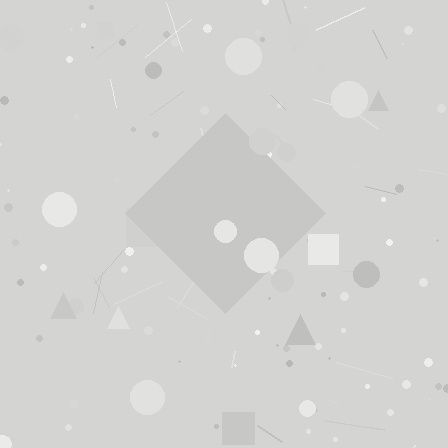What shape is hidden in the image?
A diamond is hidden in the image.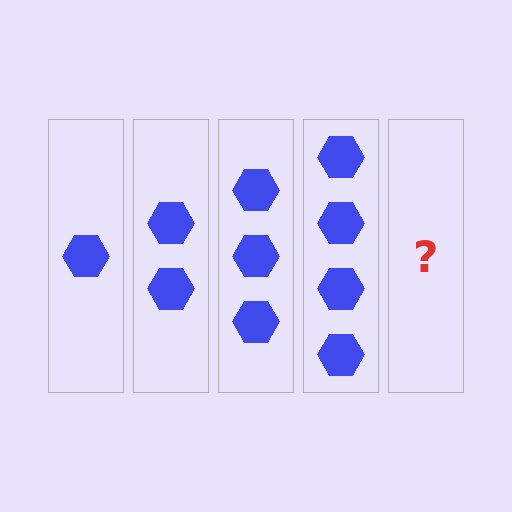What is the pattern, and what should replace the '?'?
The pattern is that each step adds one more hexagon. The '?' should be 5 hexagons.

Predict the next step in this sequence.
The next step is 5 hexagons.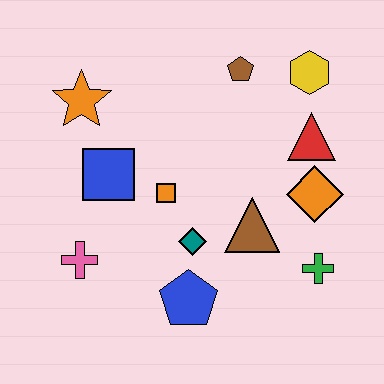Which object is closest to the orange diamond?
The red triangle is closest to the orange diamond.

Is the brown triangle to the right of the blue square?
Yes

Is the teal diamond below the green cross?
No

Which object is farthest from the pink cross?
The yellow hexagon is farthest from the pink cross.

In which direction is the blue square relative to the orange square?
The blue square is to the left of the orange square.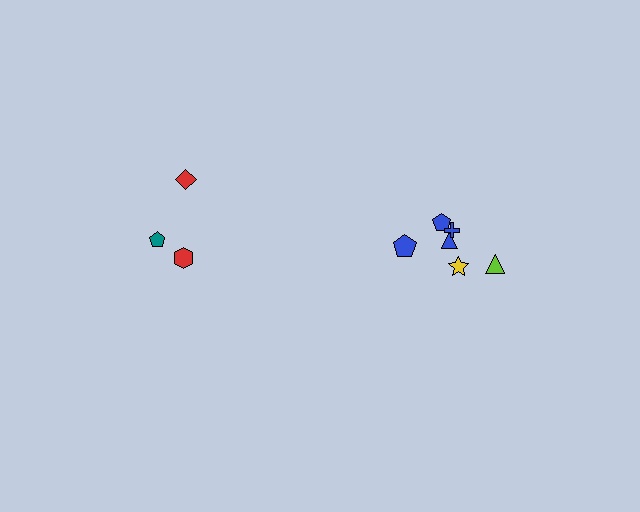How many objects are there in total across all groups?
There are 9 objects.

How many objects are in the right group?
There are 6 objects.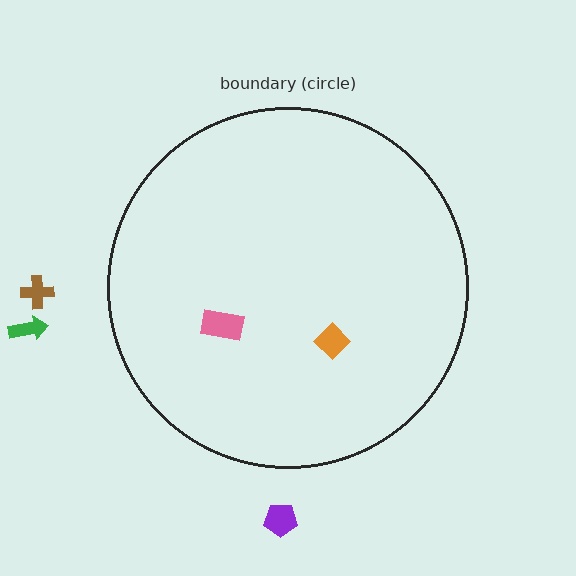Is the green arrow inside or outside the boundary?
Outside.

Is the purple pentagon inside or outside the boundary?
Outside.